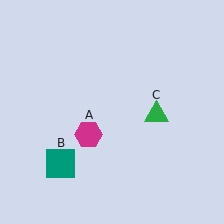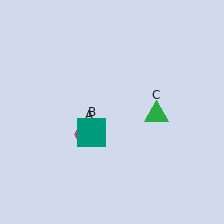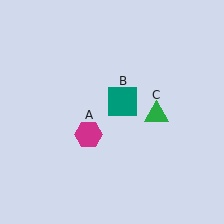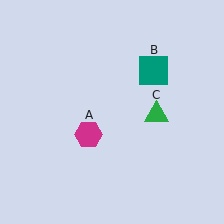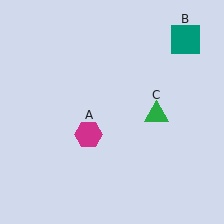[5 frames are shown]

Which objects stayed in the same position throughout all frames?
Magenta hexagon (object A) and green triangle (object C) remained stationary.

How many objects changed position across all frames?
1 object changed position: teal square (object B).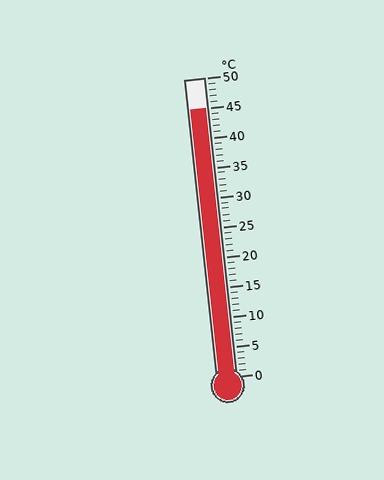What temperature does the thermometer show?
The thermometer shows approximately 45°C.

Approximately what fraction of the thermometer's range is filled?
The thermometer is filled to approximately 90% of its range.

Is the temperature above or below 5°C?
The temperature is above 5°C.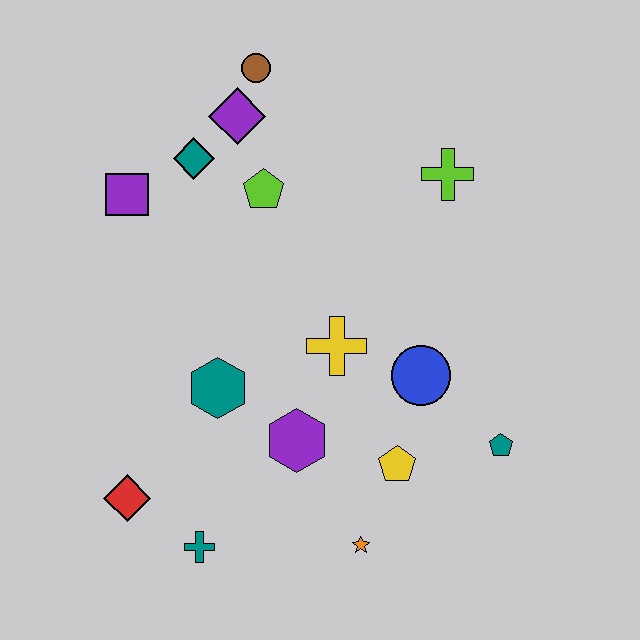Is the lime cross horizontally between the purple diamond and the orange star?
No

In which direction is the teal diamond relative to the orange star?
The teal diamond is above the orange star.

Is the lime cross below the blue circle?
No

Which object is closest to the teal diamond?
The purple diamond is closest to the teal diamond.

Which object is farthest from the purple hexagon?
The brown circle is farthest from the purple hexagon.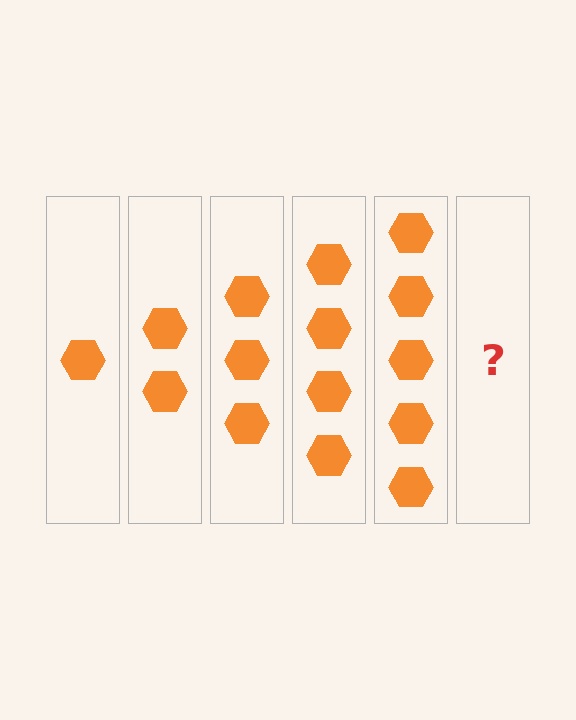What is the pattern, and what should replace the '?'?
The pattern is that each step adds one more hexagon. The '?' should be 6 hexagons.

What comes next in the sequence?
The next element should be 6 hexagons.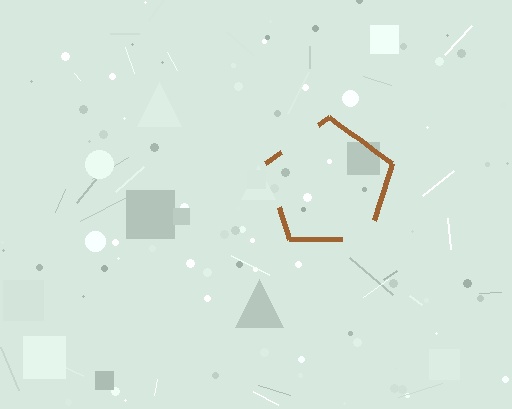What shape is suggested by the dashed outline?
The dashed outline suggests a pentagon.